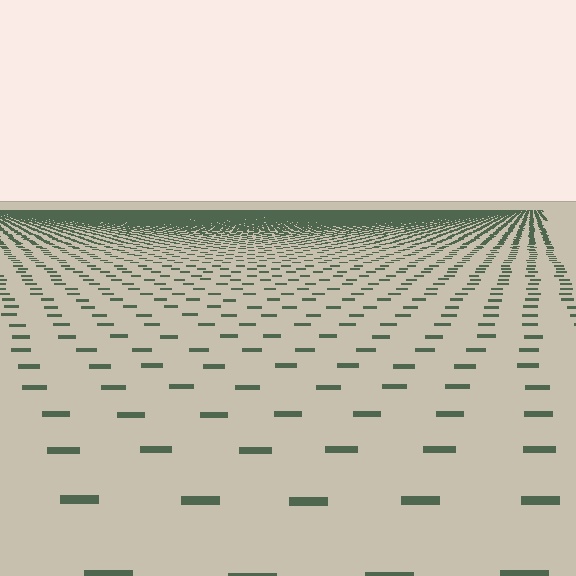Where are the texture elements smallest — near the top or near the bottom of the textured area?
Near the top.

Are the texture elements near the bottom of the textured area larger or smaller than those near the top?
Larger. Near the bottom, elements are closer to the viewer and appear at a bigger on-screen size.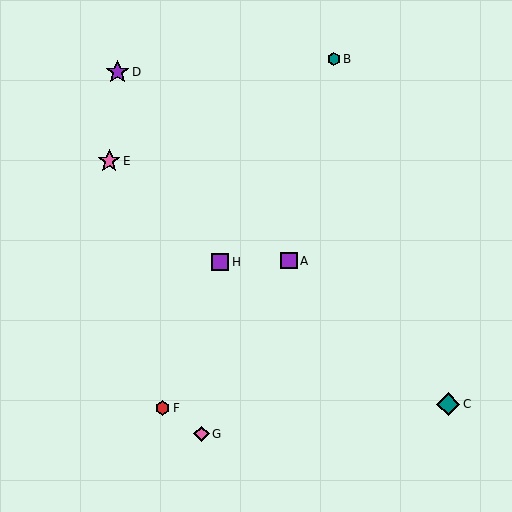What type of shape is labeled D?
Shape D is a purple star.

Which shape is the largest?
The purple star (labeled D) is the largest.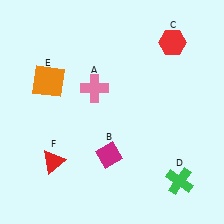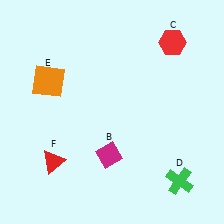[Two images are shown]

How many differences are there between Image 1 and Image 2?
There is 1 difference between the two images.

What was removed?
The pink cross (A) was removed in Image 2.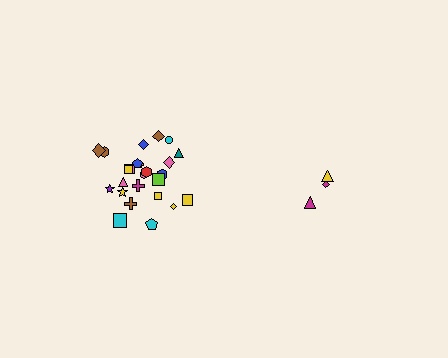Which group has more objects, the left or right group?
The left group.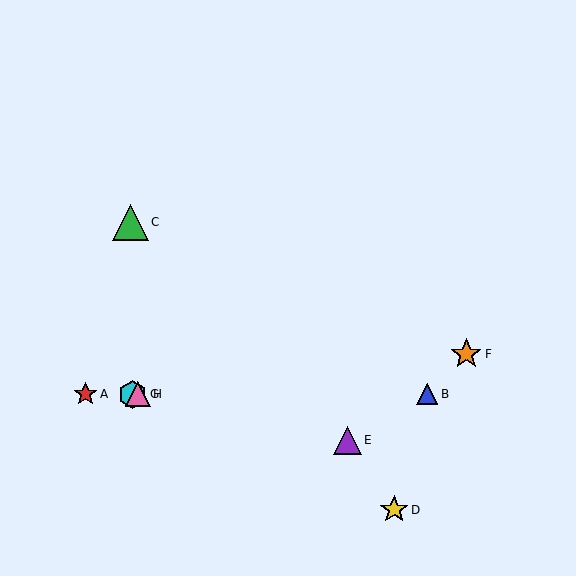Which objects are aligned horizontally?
Objects A, B, G, H are aligned horizontally.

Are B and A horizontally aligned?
Yes, both are at y≈394.